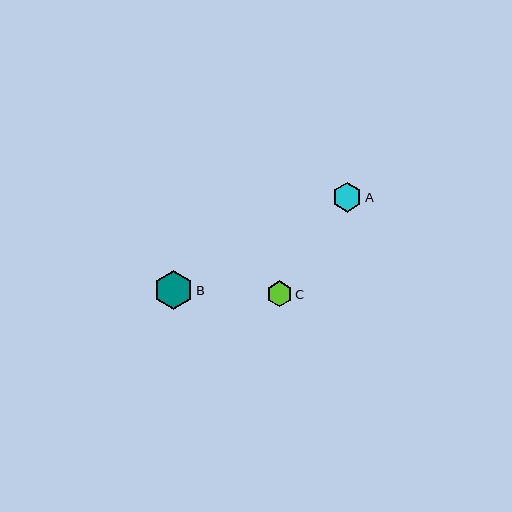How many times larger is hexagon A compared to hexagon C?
Hexagon A is approximately 1.1 times the size of hexagon C.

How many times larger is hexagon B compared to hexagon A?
Hexagon B is approximately 1.3 times the size of hexagon A.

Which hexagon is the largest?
Hexagon B is the largest with a size of approximately 39 pixels.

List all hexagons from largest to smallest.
From largest to smallest: B, A, C.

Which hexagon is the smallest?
Hexagon C is the smallest with a size of approximately 26 pixels.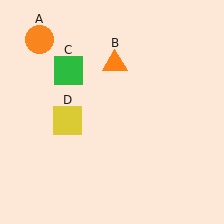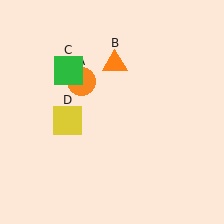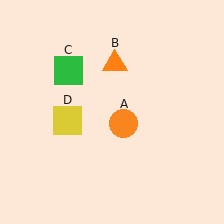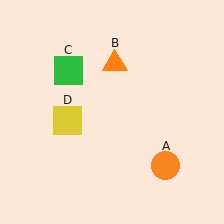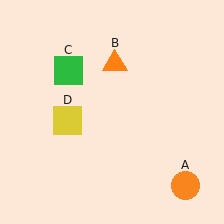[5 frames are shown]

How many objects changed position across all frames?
1 object changed position: orange circle (object A).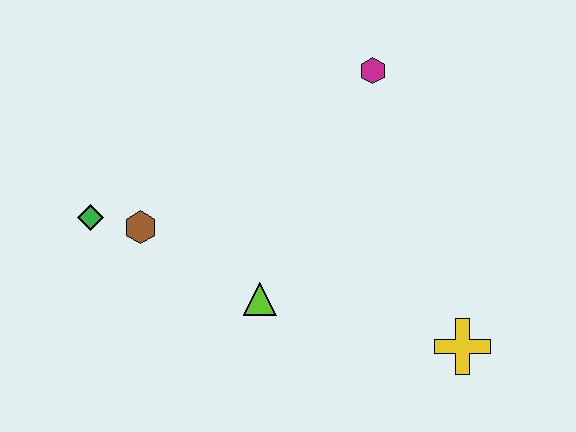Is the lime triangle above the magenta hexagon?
No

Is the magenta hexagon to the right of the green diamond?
Yes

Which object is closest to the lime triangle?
The brown hexagon is closest to the lime triangle.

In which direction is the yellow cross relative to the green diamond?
The yellow cross is to the right of the green diamond.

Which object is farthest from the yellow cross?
The green diamond is farthest from the yellow cross.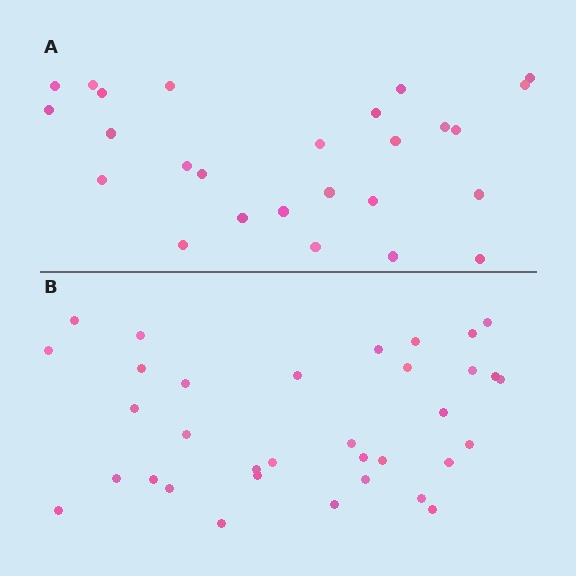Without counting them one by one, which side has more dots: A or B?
Region B (the bottom region) has more dots.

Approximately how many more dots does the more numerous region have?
Region B has roughly 8 or so more dots than region A.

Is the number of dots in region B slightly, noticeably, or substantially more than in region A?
Region B has noticeably more, but not dramatically so. The ratio is roughly 1.3 to 1.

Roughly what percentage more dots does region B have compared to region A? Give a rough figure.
About 30% more.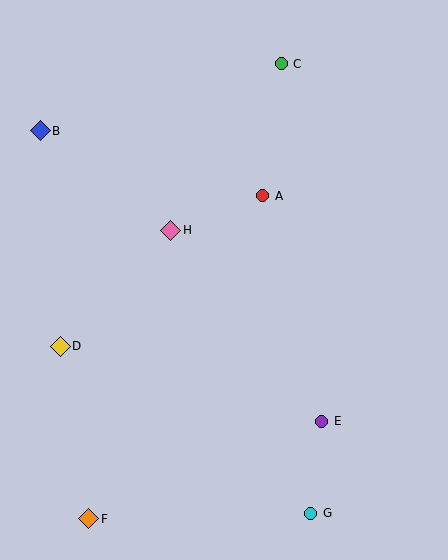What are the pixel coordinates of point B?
Point B is at (40, 131).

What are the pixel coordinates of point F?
Point F is at (89, 519).